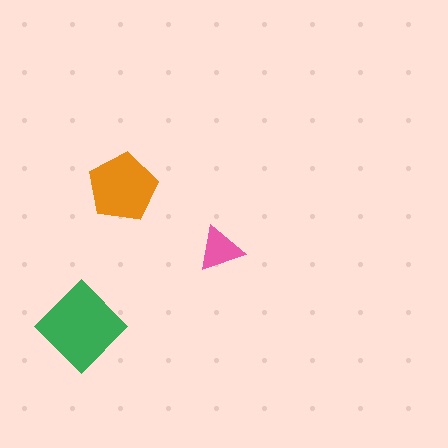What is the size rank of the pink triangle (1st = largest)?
3rd.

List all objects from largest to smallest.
The green diamond, the orange pentagon, the pink triangle.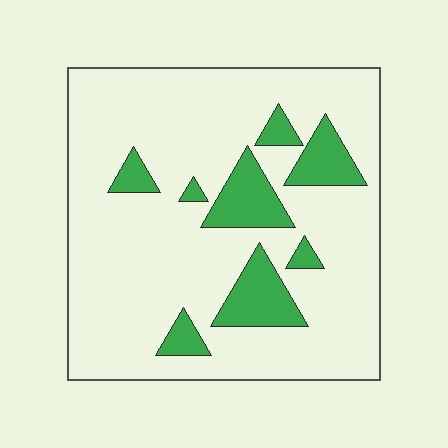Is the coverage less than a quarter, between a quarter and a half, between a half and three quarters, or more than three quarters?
Less than a quarter.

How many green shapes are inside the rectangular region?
8.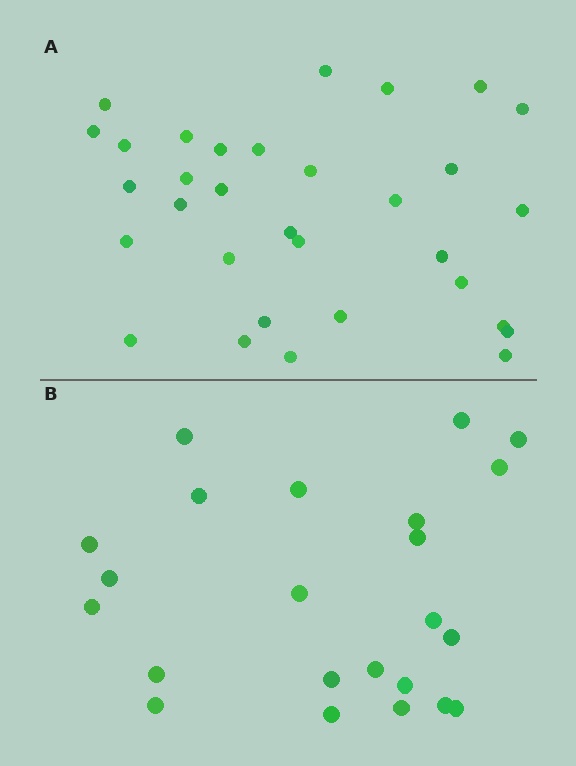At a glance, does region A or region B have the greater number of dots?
Region A (the top region) has more dots.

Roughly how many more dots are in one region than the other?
Region A has roughly 8 or so more dots than region B.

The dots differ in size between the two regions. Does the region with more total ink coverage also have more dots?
No. Region B has more total ink coverage because its dots are larger, but region A actually contains more individual dots. Total area can be misleading — the number of items is what matters here.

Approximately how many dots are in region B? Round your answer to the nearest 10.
About 20 dots. (The exact count is 23, which rounds to 20.)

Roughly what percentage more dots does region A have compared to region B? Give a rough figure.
About 40% more.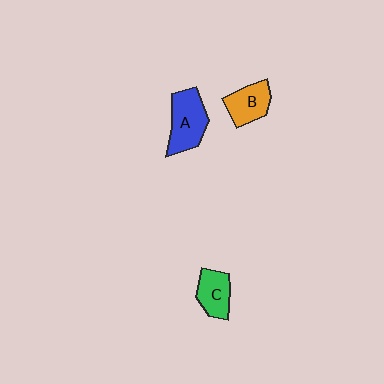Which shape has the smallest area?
Shape C (green).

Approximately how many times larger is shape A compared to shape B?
Approximately 1.3 times.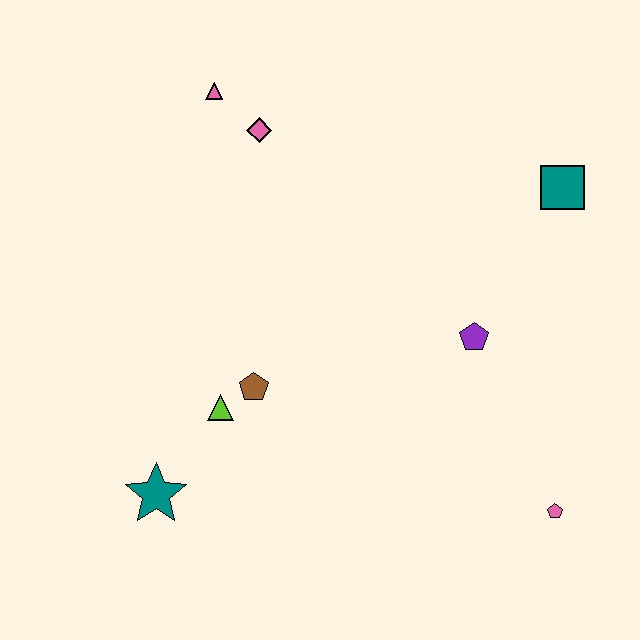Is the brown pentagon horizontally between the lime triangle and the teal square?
Yes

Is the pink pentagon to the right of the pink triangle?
Yes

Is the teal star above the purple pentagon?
No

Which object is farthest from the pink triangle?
The pink pentagon is farthest from the pink triangle.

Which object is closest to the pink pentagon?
The purple pentagon is closest to the pink pentagon.